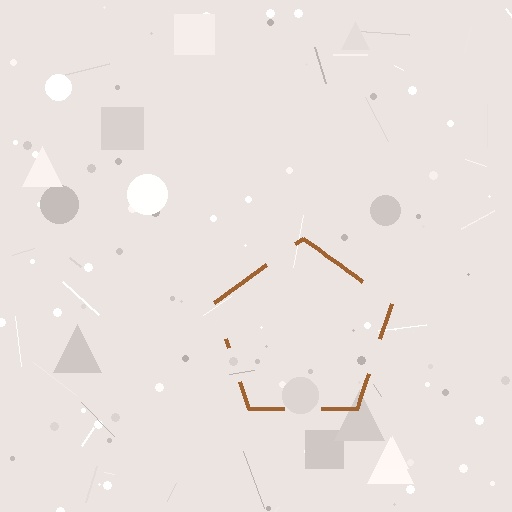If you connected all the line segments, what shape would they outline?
They would outline a pentagon.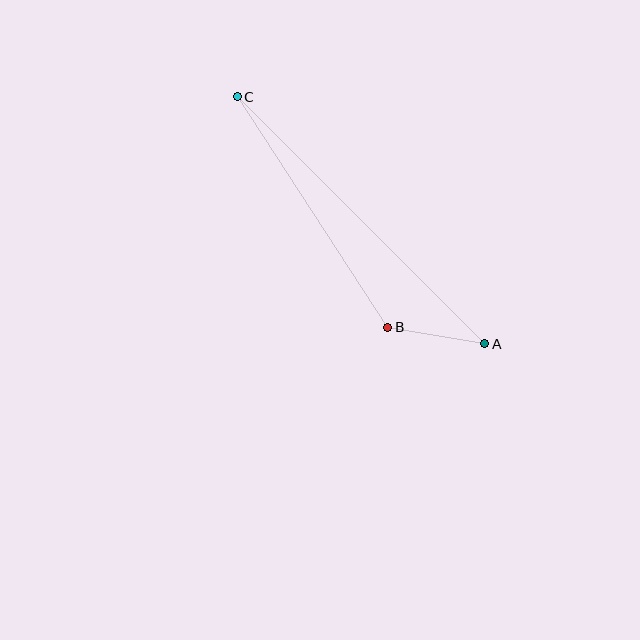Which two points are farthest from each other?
Points A and C are farthest from each other.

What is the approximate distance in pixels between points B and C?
The distance between B and C is approximately 275 pixels.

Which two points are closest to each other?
Points A and B are closest to each other.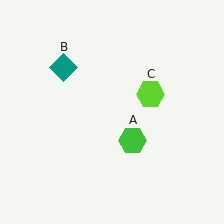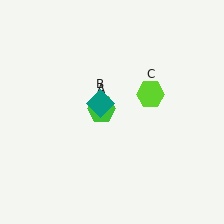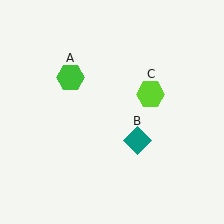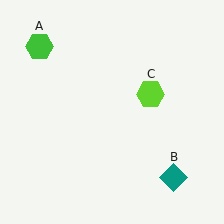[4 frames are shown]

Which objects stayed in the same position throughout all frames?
Lime hexagon (object C) remained stationary.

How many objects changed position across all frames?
2 objects changed position: green hexagon (object A), teal diamond (object B).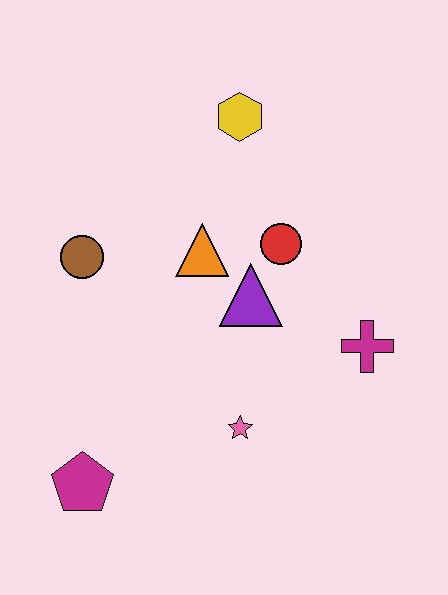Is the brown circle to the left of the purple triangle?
Yes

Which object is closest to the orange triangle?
The purple triangle is closest to the orange triangle.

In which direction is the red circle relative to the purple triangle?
The red circle is above the purple triangle.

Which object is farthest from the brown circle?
The magenta cross is farthest from the brown circle.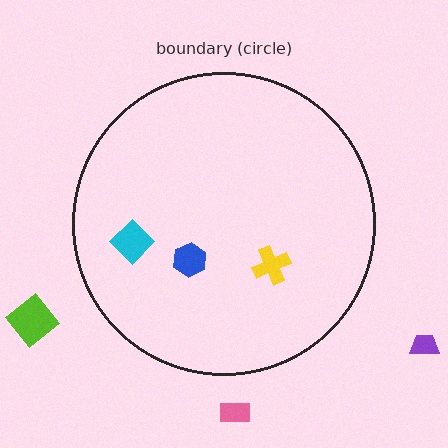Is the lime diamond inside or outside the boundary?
Outside.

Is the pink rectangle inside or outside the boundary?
Outside.